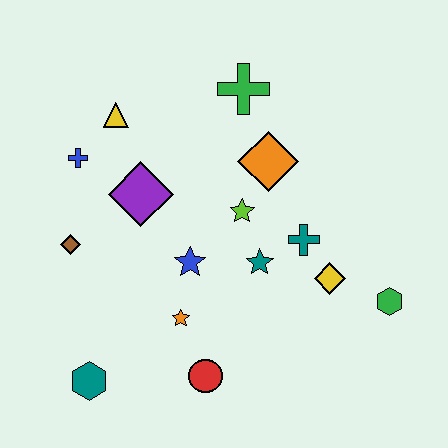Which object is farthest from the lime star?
The teal hexagon is farthest from the lime star.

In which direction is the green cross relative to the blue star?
The green cross is above the blue star.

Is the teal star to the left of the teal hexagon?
No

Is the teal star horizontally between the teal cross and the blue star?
Yes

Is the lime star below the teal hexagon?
No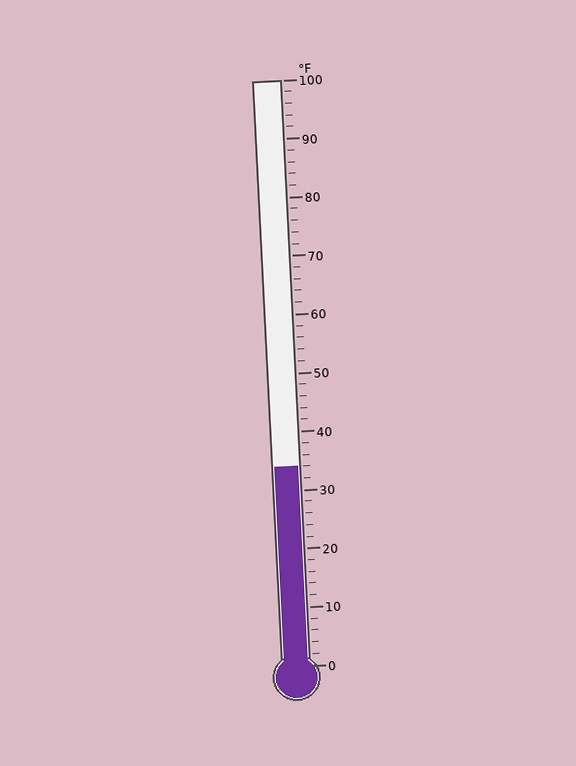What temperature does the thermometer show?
The thermometer shows approximately 34°F.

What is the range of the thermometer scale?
The thermometer scale ranges from 0°F to 100°F.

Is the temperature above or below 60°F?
The temperature is below 60°F.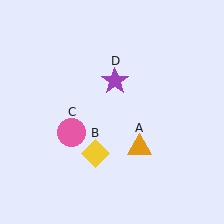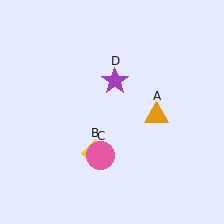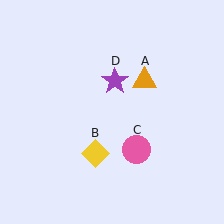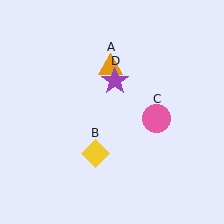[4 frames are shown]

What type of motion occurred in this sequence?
The orange triangle (object A), pink circle (object C) rotated counterclockwise around the center of the scene.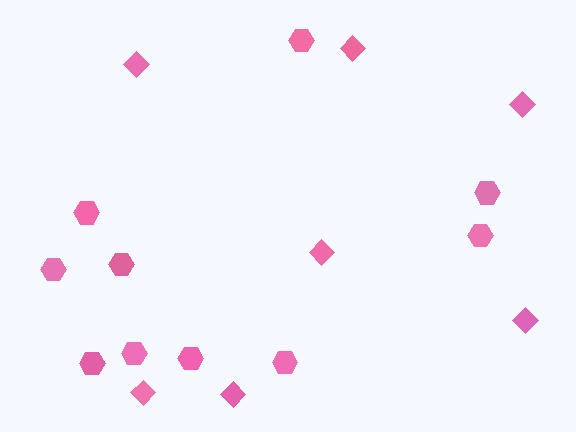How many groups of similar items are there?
There are 2 groups: one group of diamonds (7) and one group of hexagons (10).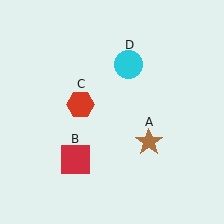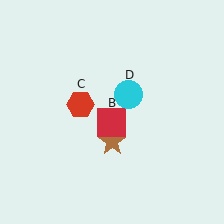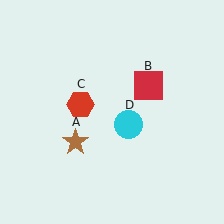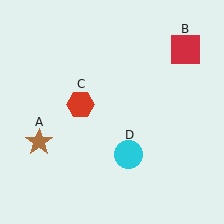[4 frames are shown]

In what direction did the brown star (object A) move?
The brown star (object A) moved left.